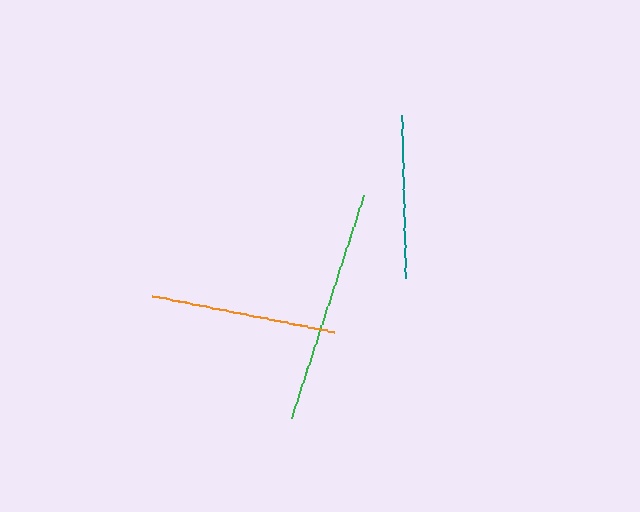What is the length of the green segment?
The green segment is approximately 234 pixels long.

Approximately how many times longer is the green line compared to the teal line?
The green line is approximately 1.4 times the length of the teal line.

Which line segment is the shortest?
The teal line is the shortest at approximately 164 pixels.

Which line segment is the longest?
The green line is the longest at approximately 234 pixels.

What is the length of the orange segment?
The orange segment is approximately 187 pixels long.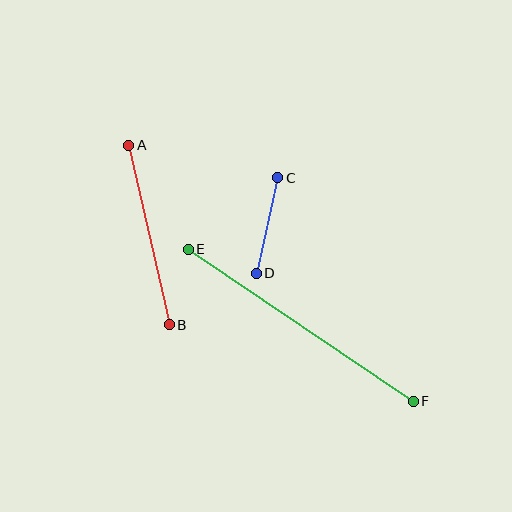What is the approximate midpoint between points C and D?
The midpoint is at approximately (267, 226) pixels.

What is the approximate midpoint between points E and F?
The midpoint is at approximately (301, 325) pixels.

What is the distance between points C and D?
The distance is approximately 98 pixels.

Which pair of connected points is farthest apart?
Points E and F are farthest apart.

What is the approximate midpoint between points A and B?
The midpoint is at approximately (149, 235) pixels.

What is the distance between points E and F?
The distance is approximately 271 pixels.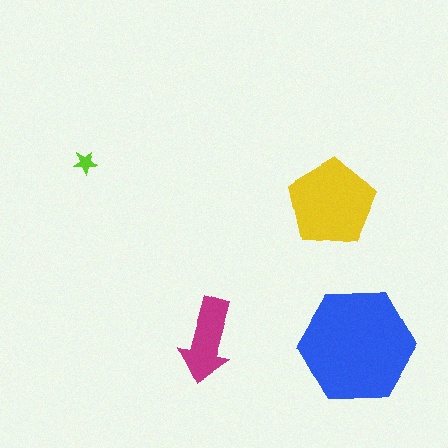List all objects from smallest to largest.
The lime star, the magenta arrow, the yellow pentagon, the blue hexagon.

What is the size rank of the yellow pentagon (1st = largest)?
2nd.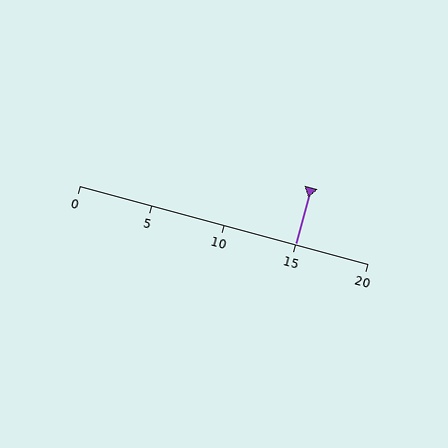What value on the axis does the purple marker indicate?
The marker indicates approximately 15.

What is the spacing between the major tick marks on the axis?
The major ticks are spaced 5 apart.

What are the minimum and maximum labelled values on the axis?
The axis runs from 0 to 20.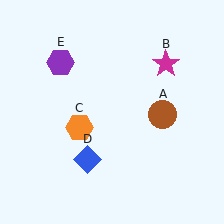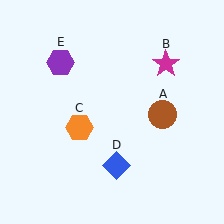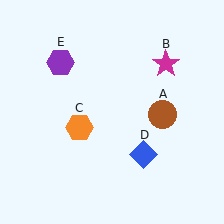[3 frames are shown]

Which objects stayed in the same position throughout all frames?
Brown circle (object A) and magenta star (object B) and orange hexagon (object C) and purple hexagon (object E) remained stationary.